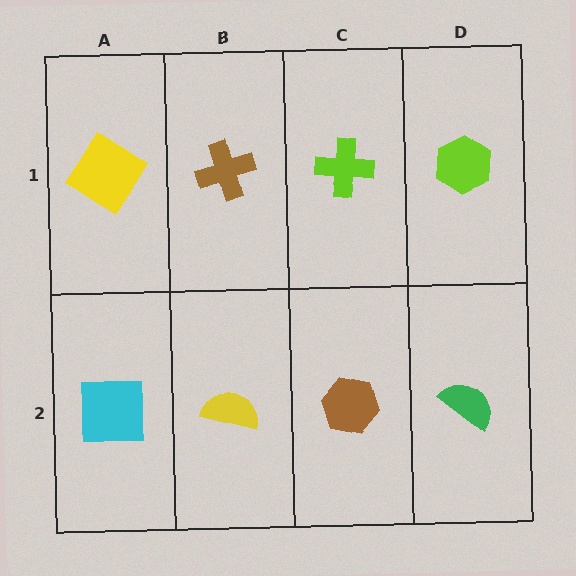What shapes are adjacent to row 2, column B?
A brown cross (row 1, column B), a cyan square (row 2, column A), a brown hexagon (row 2, column C).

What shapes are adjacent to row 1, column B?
A yellow semicircle (row 2, column B), a yellow diamond (row 1, column A), a lime cross (row 1, column C).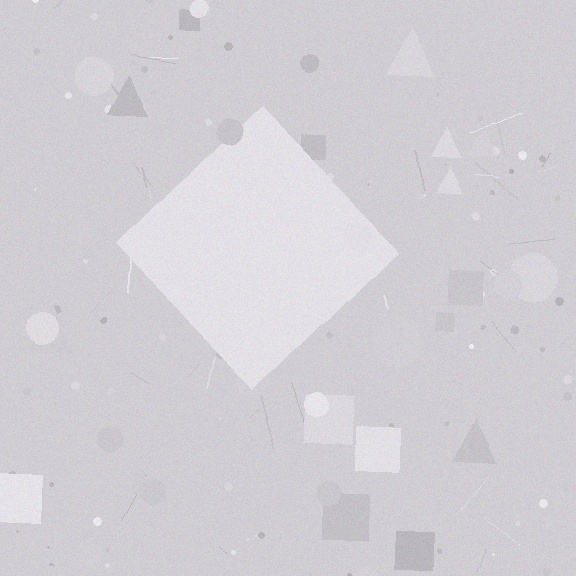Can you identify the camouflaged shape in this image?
The camouflaged shape is a diamond.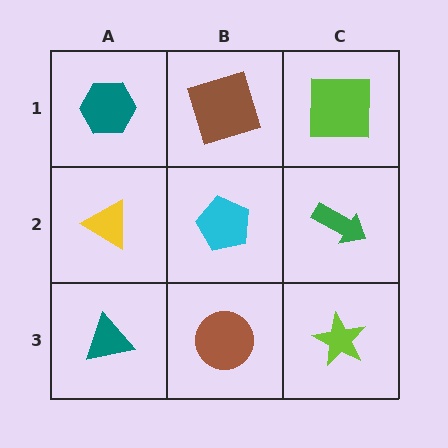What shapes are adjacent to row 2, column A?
A teal hexagon (row 1, column A), a teal triangle (row 3, column A), a cyan pentagon (row 2, column B).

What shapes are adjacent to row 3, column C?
A green arrow (row 2, column C), a brown circle (row 3, column B).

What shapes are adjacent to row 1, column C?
A green arrow (row 2, column C), a brown square (row 1, column B).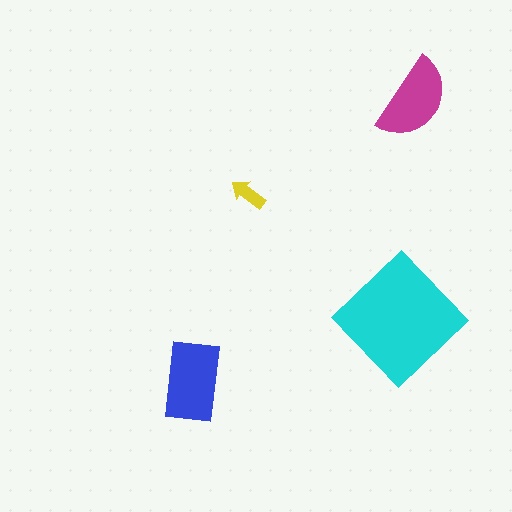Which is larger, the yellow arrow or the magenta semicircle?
The magenta semicircle.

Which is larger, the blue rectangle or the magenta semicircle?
The blue rectangle.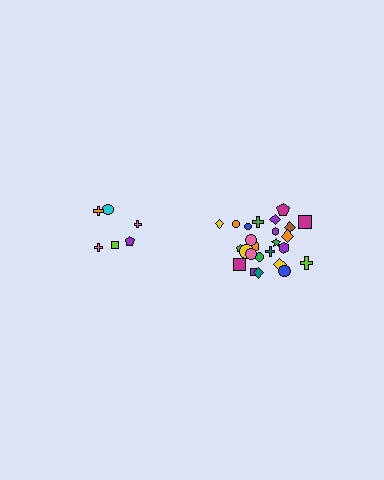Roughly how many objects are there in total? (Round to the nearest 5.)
Roughly 30 objects in total.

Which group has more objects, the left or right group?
The right group.